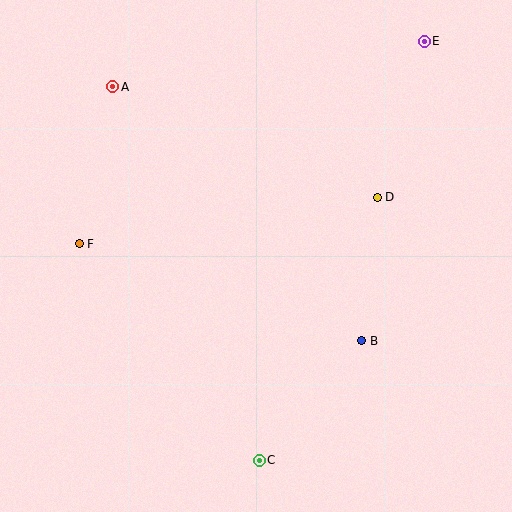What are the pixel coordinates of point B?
Point B is at (362, 341).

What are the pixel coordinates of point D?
Point D is at (377, 197).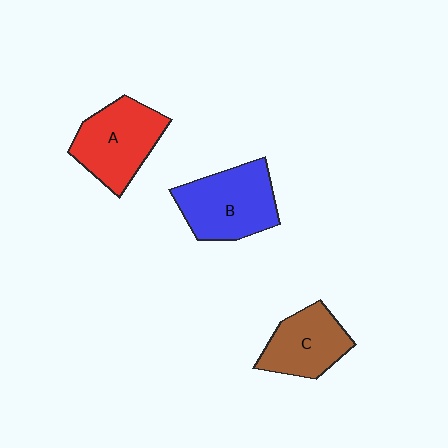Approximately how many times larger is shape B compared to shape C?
Approximately 1.3 times.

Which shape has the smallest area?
Shape C (brown).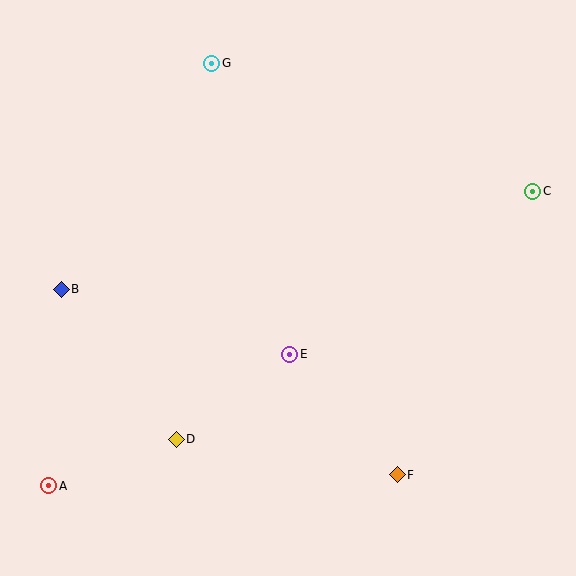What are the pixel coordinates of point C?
Point C is at (533, 191).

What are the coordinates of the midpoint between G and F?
The midpoint between G and F is at (304, 269).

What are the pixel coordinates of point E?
Point E is at (290, 354).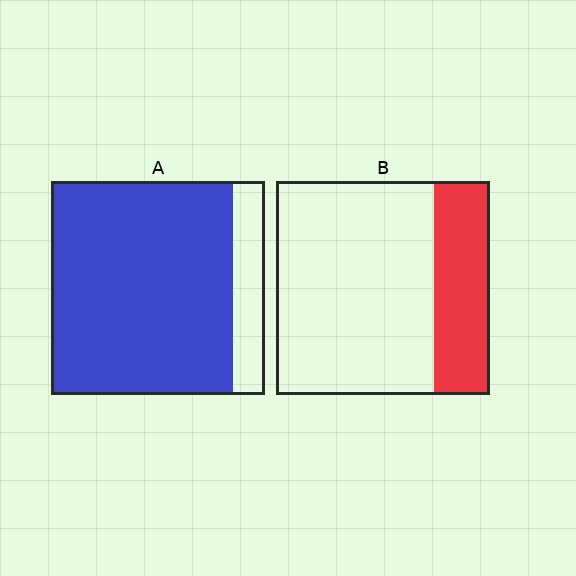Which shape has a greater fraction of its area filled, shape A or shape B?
Shape A.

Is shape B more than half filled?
No.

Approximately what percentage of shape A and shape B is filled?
A is approximately 85% and B is approximately 25%.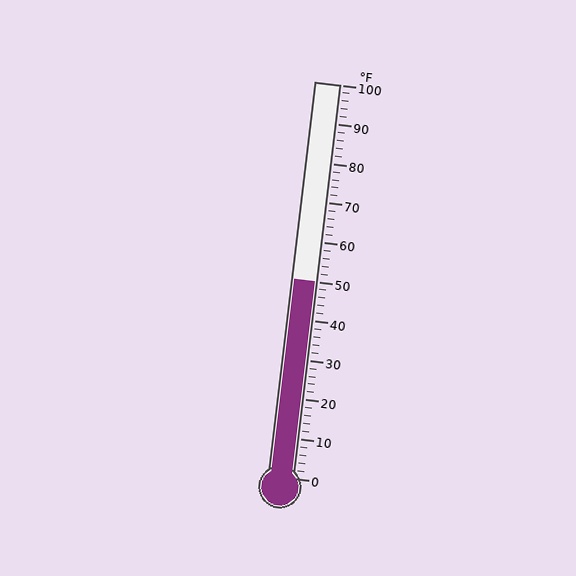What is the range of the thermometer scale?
The thermometer scale ranges from 0°F to 100°F.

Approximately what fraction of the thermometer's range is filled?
The thermometer is filled to approximately 50% of its range.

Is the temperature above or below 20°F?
The temperature is above 20°F.